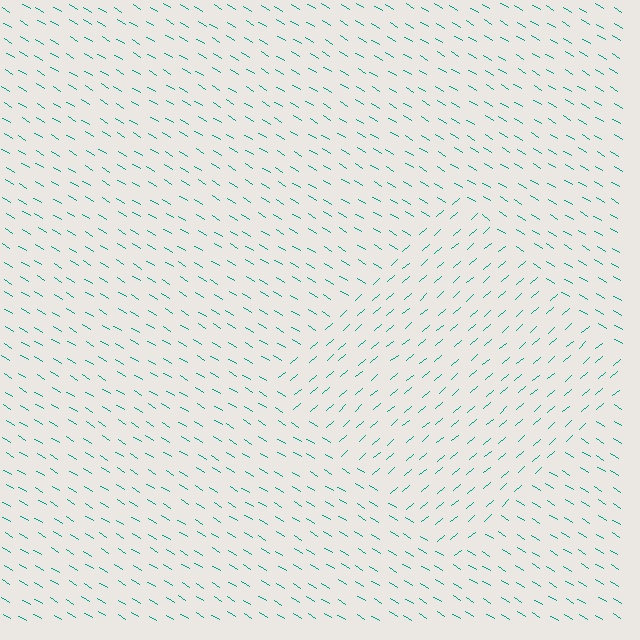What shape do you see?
I see a diamond.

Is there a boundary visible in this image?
Yes, there is a texture boundary formed by a change in line orientation.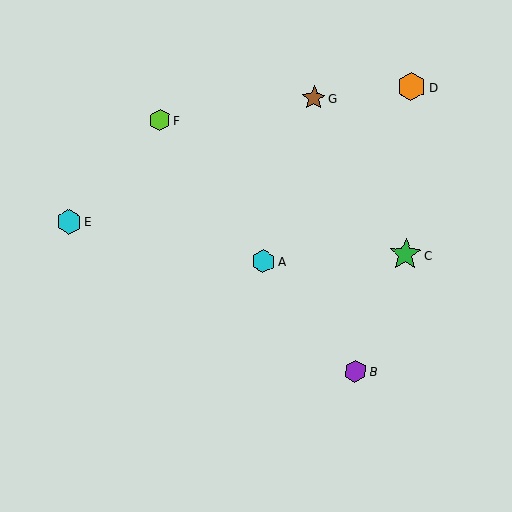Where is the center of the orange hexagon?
The center of the orange hexagon is at (412, 87).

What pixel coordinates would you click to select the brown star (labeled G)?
Click at (314, 98) to select the brown star G.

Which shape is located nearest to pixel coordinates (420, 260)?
The green star (labeled C) at (405, 255) is nearest to that location.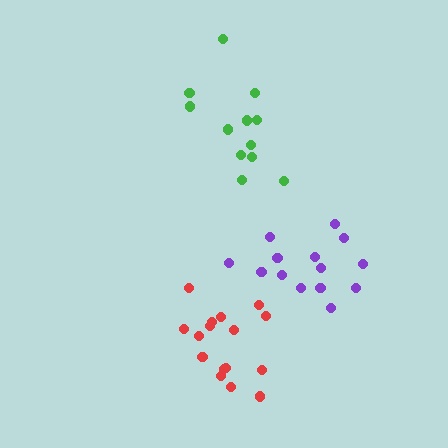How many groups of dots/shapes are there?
There are 3 groups.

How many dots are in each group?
Group 1: 12 dots, Group 2: 14 dots, Group 3: 16 dots (42 total).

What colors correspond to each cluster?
The clusters are colored: green, purple, red.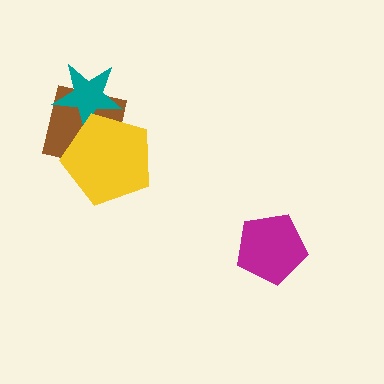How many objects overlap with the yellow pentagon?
2 objects overlap with the yellow pentagon.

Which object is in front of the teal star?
The yellow pentagon is in front of the teal star.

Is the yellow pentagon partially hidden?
No, no other shape covers it.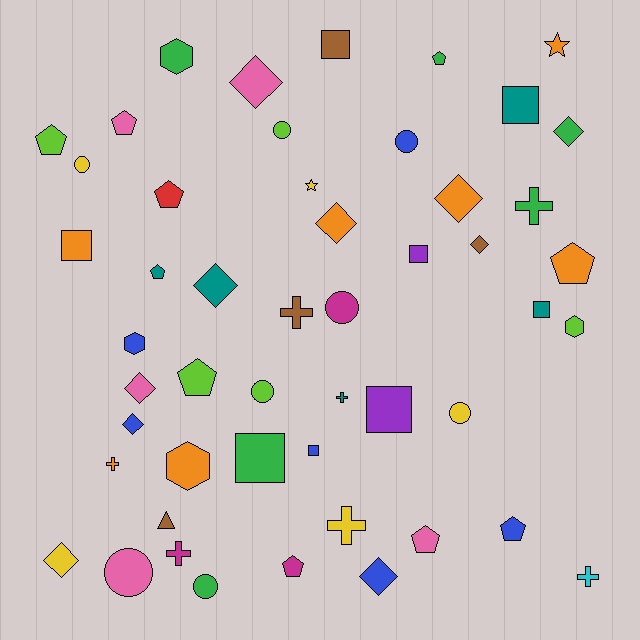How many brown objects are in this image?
There are 4 brown objects.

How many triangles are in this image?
There is 1 triangle.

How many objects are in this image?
There are 50 objects.